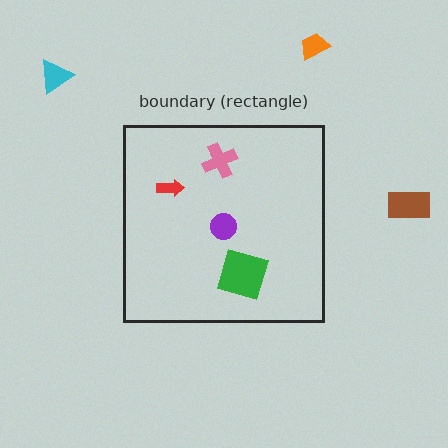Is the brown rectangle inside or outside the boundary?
Outside.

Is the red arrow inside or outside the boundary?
Inside.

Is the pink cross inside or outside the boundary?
Inside.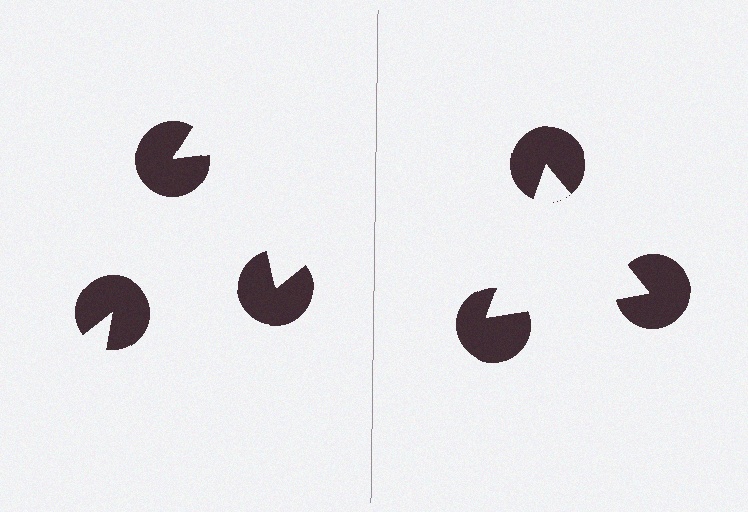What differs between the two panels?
The pac-man discs are positioned identically on both sides; only the wedge orientations differ. On the right they align to a triangle; on the left they are misaligned.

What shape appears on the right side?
An illusory triangle.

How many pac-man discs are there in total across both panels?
6 — 3 on each side.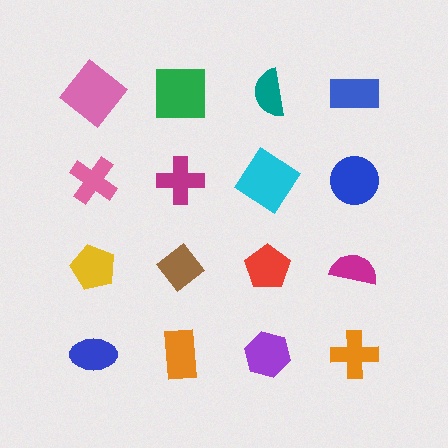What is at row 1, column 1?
A pink diamond.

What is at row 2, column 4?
A blue circle.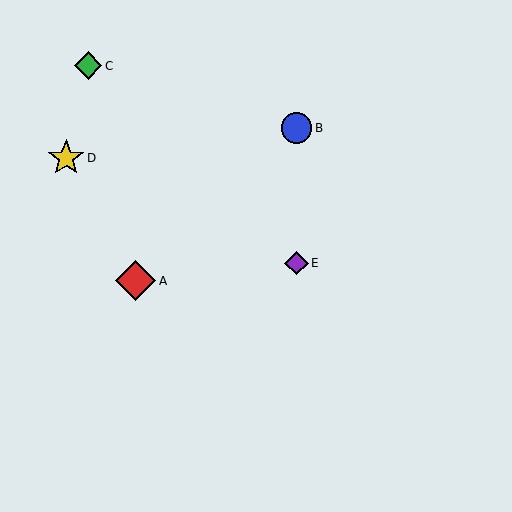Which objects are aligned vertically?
Objects B, E are aligned vertically.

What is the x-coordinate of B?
Object B is at x≈297.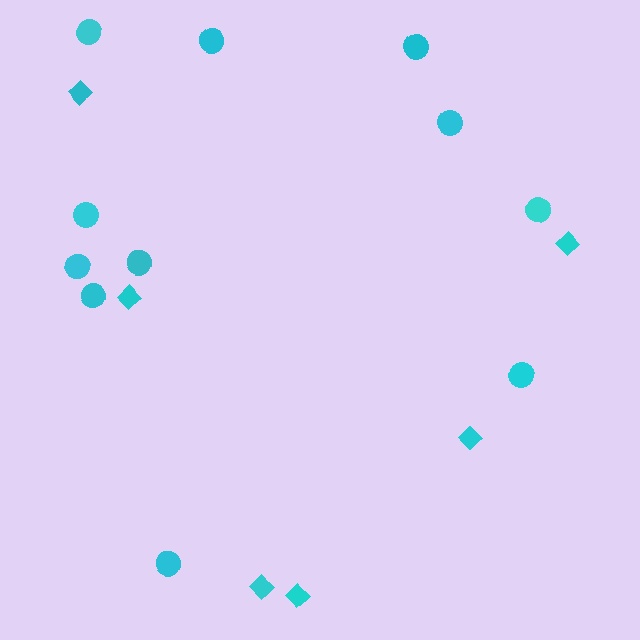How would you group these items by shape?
There are 2 groups: one group of circles (11) and one group of diamonds (6).